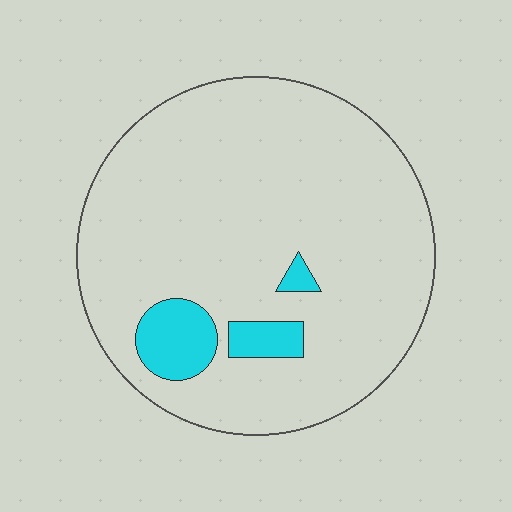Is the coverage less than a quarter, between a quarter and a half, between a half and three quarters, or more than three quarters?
Less than a quarter.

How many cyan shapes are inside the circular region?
3.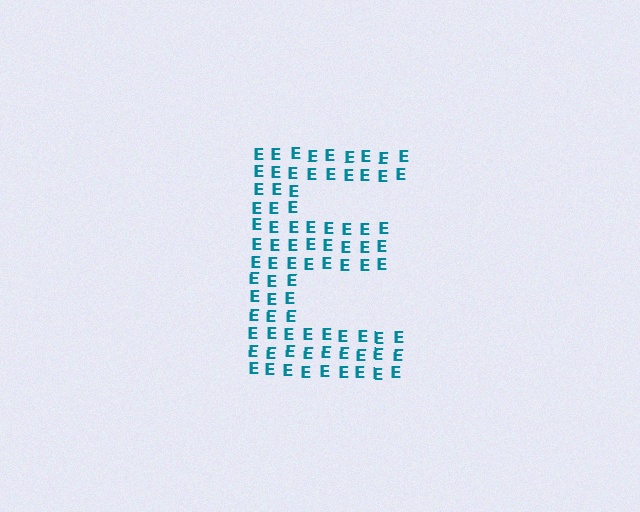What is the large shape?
The large shape is the letter E.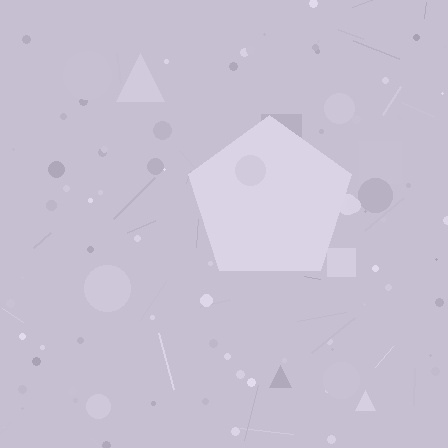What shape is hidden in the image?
A pentagon is hidden in the image.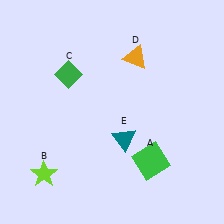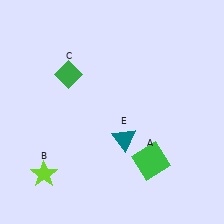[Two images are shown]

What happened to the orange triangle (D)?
The orange triangle (D) was removed in Image 2. It was in the top-right area of Image 1.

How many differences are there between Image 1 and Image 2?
There is 1 difference between the two images.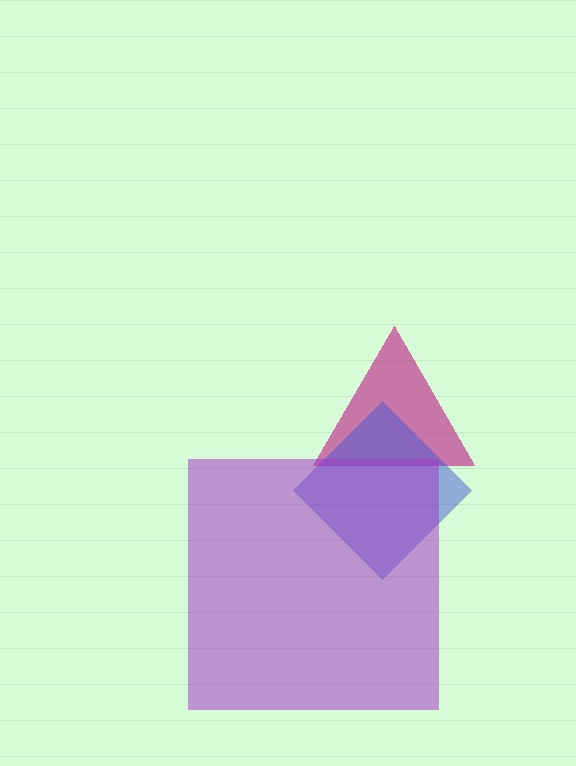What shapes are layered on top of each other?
The layered shapes are: a magenta triangle, a blue diamond, a purple square.